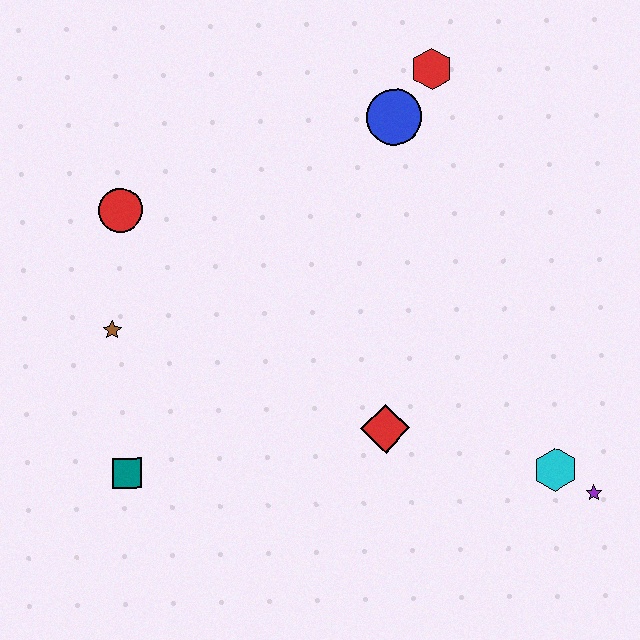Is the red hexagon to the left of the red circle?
No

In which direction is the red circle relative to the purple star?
The red circle is to the left of the purple star.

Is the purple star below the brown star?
Yes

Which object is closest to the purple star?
The cyan hexagon is closest to the purple star.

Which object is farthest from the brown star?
The purple star is farthest from the brown star.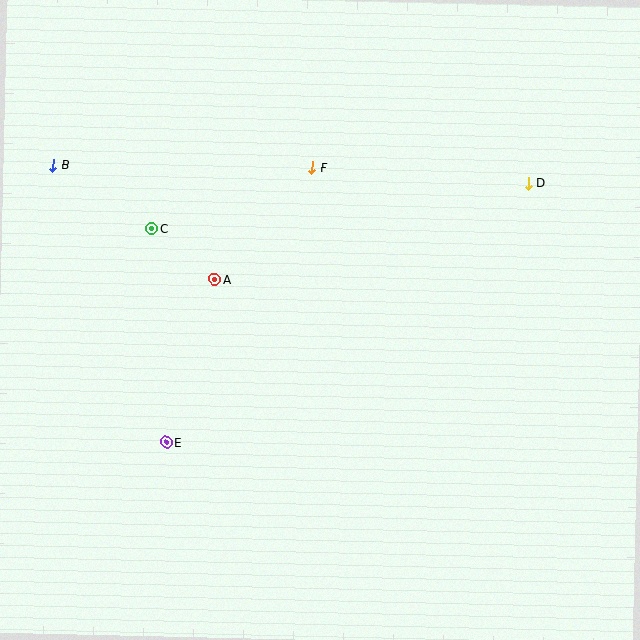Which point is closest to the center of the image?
Point A at (215, 280) is closest to the center.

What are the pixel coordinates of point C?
Point C is at (152, 229).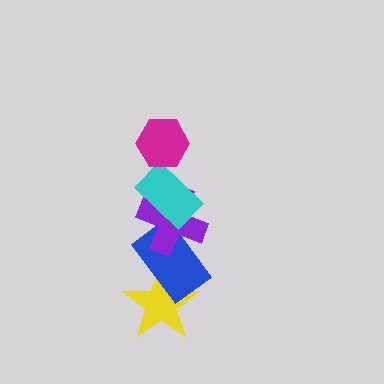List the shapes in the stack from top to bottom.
From top to bottom: the magenta hexagon, the cyan rectangle, the purple cross, the blue rectangle, the yellow star.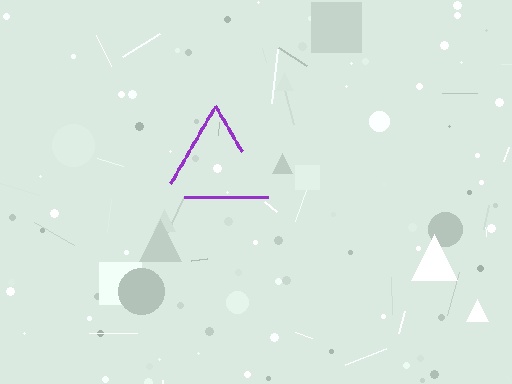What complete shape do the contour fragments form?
The contour fragments form a triangle.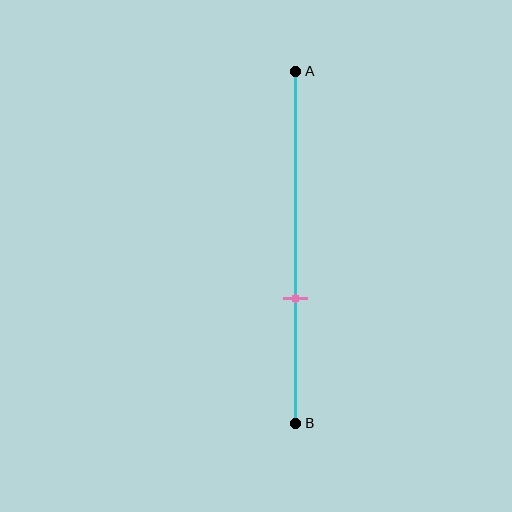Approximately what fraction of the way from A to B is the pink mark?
The pink mark is approximately 65% of the way from A to B.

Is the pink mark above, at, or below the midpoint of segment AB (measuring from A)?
The pink mark is below the midpoint of segment AB.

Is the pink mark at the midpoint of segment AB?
No, the mark is at about 65% from A, not at the 50% midpoint.